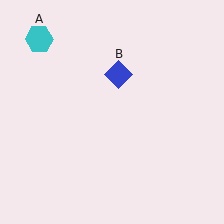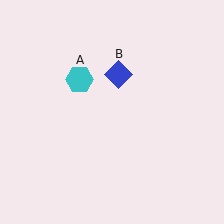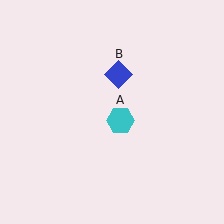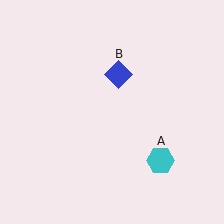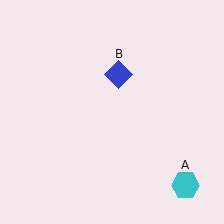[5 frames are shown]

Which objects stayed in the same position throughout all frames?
Blue diamond (object B) remained stationary.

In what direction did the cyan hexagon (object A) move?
The cyan hexagon (object A) moved down and to the right.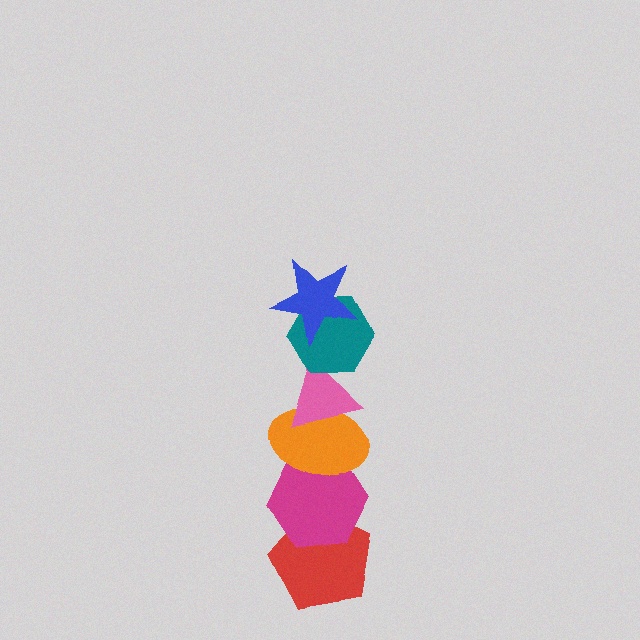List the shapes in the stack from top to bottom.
From top to bottom: the blue star, the teal hexagon, the pink triangle, the orange ellipse, the magenta hexagon, the red pentagon.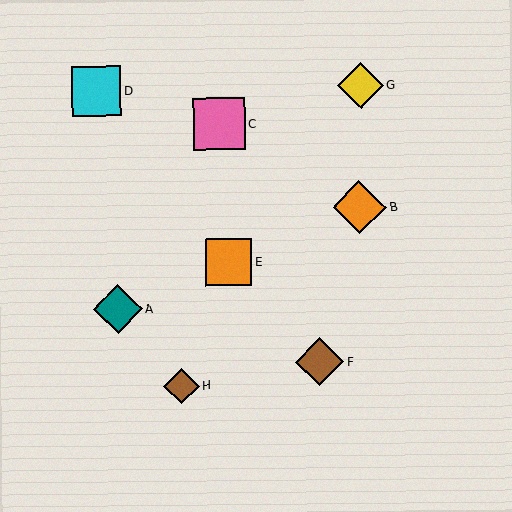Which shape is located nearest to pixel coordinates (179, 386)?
The brown diamond (labeled H) at (182, 386) is nearest to that location.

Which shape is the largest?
The orange diamond (labeled B) is the largest.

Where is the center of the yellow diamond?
The center of the yellow diamond is at (360, 85).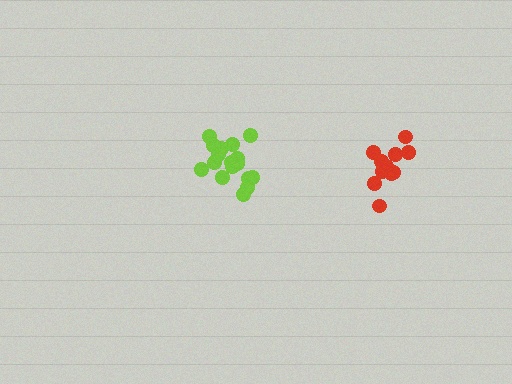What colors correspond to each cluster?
The clusters are colored: red, lime.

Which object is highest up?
The lime cluster is topmost.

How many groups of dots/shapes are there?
There are 2 groups.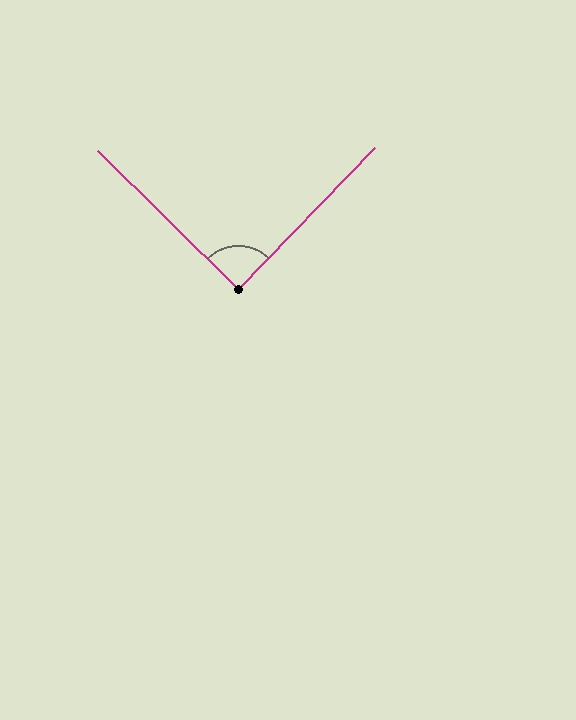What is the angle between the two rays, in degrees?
Approximately 89 degrees.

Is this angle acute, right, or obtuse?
It is approximately a right angle.